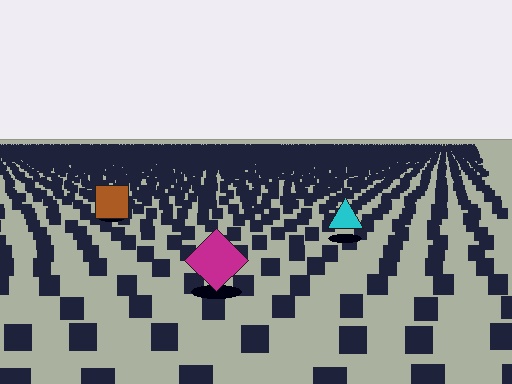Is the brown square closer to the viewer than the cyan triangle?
No. The cyan triangle is closer — you can tell from the texture gradient: the ground texture is coarser near it.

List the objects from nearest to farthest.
From nearest to farthest: the magenta diamond, the cyan triangle, the brown square.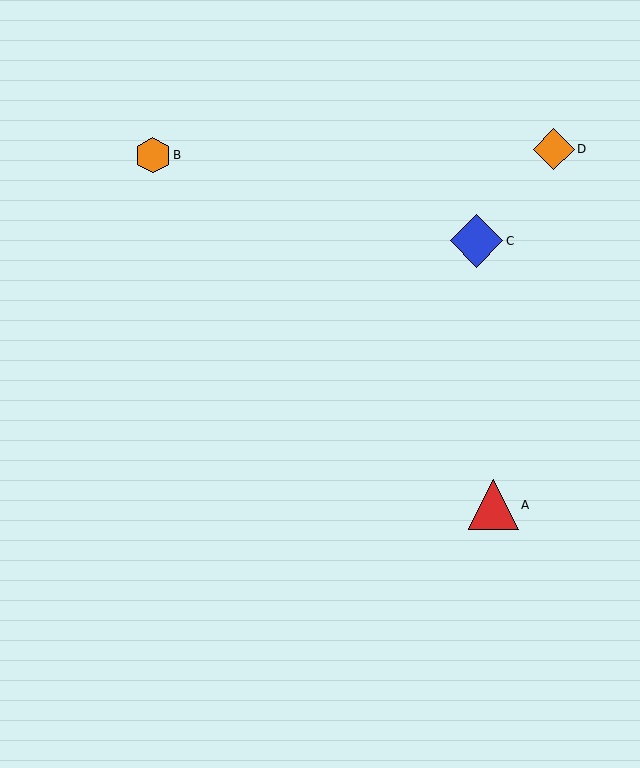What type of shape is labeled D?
Shape D is an orange diamond.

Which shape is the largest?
The blue diamond (labeled C) is the largest.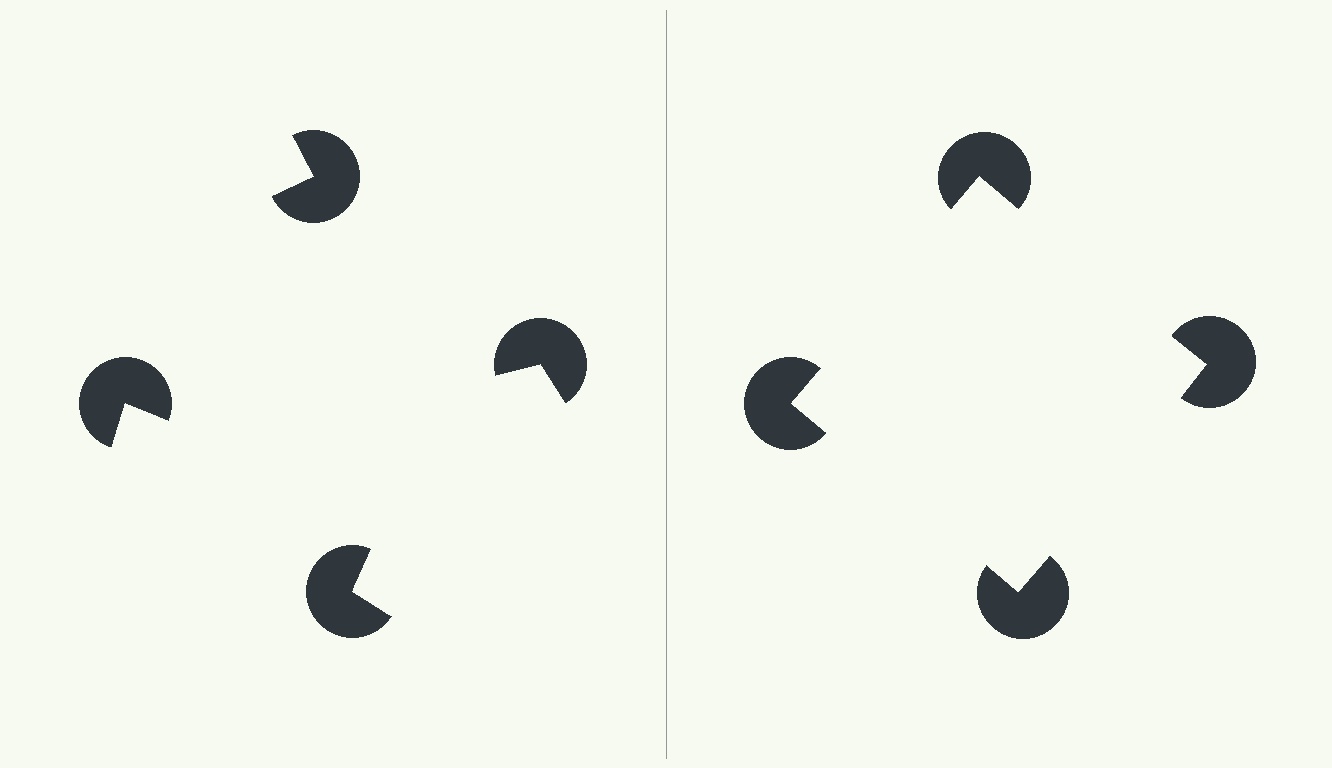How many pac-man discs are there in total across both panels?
8 — 4 on each side.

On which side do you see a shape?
An illusory square appears on the right side. On the left side the wedge cuts are rotated, so no coherent shape forms.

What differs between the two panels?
The pac-man discs are positioned identically on both sides; only the wedge orientations differ. On the right they align to a square; on the left they are misaligned.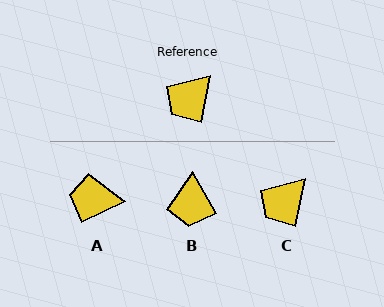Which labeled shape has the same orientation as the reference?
C.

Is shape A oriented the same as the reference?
No, it is off by about 52 degrees.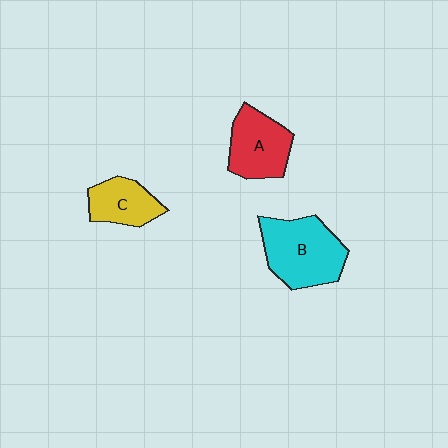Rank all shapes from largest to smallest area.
From largest to smallest: B (cyan), A (red), C (yellow).